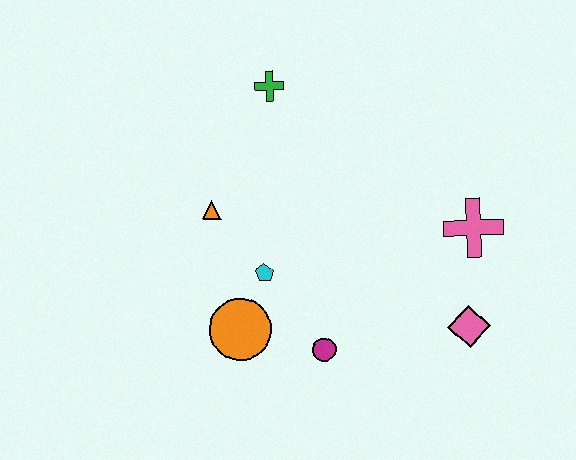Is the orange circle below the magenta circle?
No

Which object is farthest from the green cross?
The pink diamond is farthest from the green cross.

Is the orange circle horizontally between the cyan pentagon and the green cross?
No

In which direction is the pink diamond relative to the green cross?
The pink diamond is below the green cross.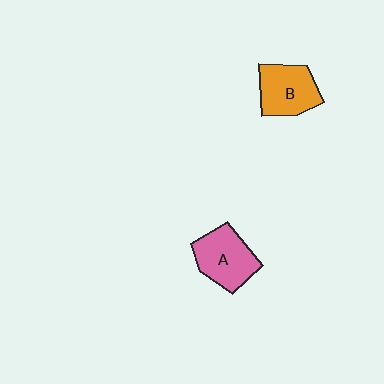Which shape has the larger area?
Shape A (pink).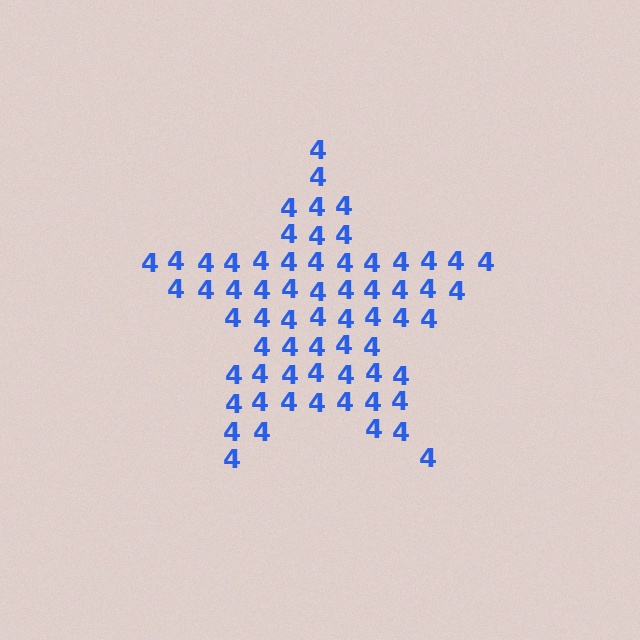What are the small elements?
The small elements are digit 4's.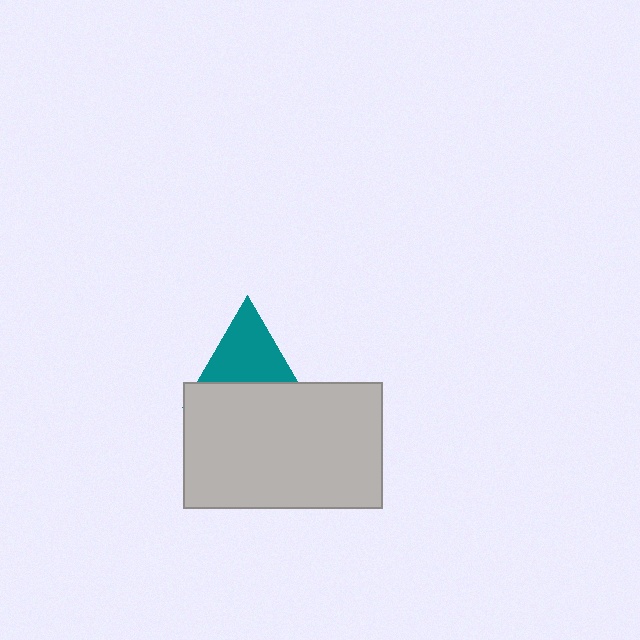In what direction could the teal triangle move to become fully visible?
The teal triangle could move up. That would shift it out from behind the light gray rectangle entirely.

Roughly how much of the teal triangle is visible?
About half of it is visible (roughly 59%).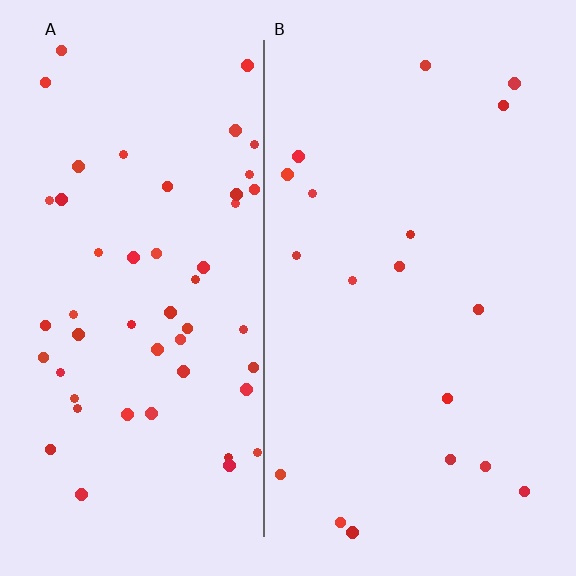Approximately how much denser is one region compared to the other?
Approximately 2.8× — region A over region B.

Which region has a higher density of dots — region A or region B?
A (the left).